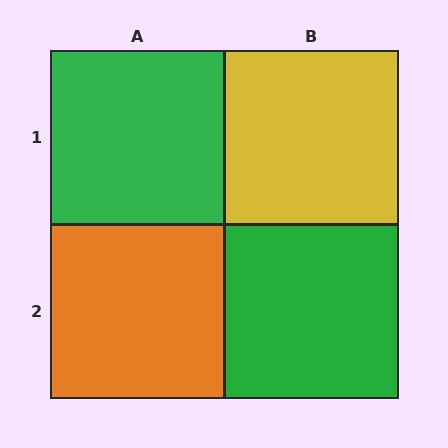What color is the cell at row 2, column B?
Green.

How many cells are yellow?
1 cell is yellow.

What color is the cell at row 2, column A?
Orange.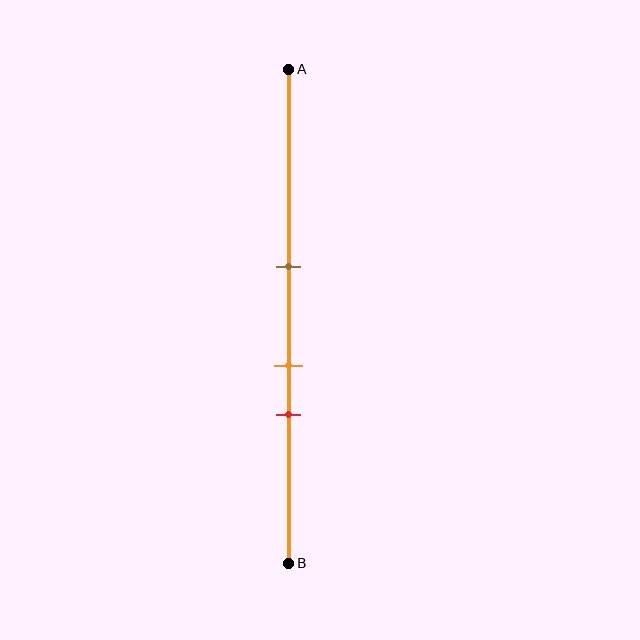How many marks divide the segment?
There are 3 marks dividing the segment.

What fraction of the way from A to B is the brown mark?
The brown mark is approximately 40% (0.4) of the way from A to B.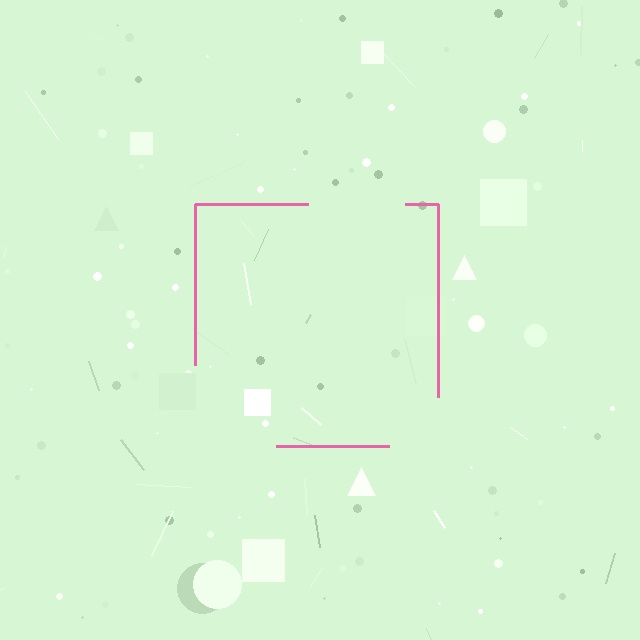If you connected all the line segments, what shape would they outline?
They would outline a square.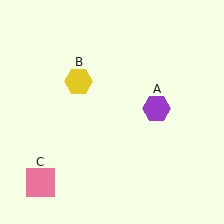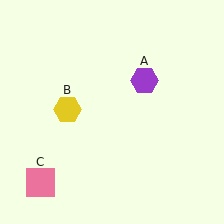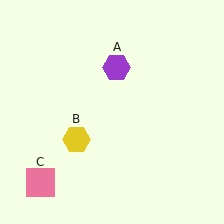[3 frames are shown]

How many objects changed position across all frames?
2 objects changed position: purple hexagon (object A), yellow hexagon (object B).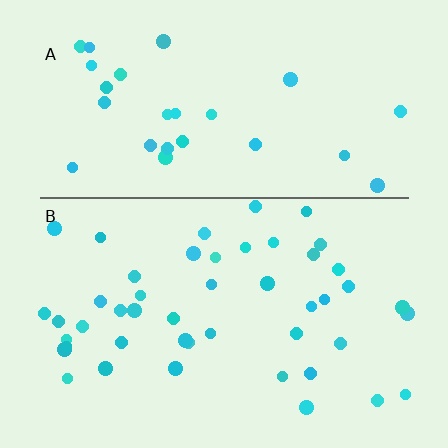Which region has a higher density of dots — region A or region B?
B (the bottom).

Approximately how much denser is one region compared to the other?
Approximately 1.7× — region B over region A.